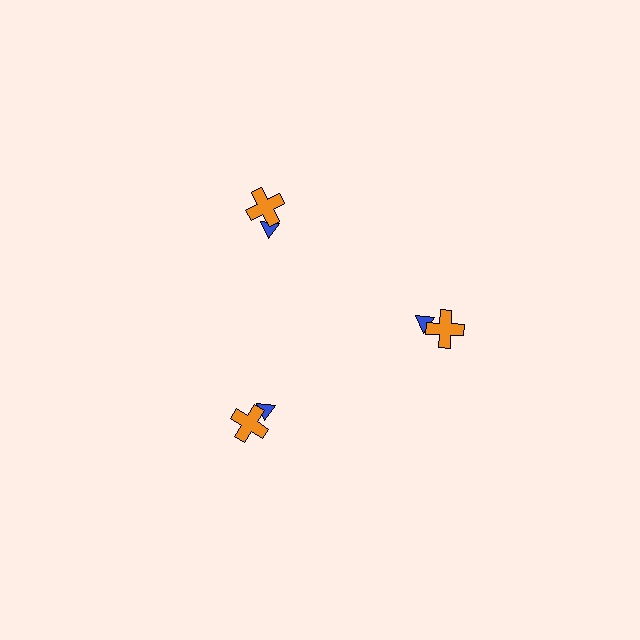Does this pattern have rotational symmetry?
Yes, this pattern has 3-fold rotational symmetry. It looks the same after rotating 120 degrees around the center.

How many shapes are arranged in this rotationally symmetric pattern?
There are 6 shapes, arranged in 3 groups of 2.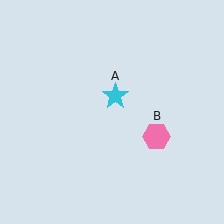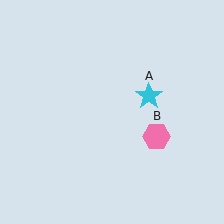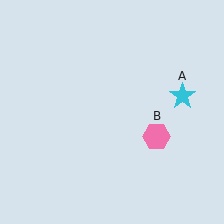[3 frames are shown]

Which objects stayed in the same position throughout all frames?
Pink hexagon (object B) remained stationary.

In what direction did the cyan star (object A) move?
The cyan star (object A) moved right.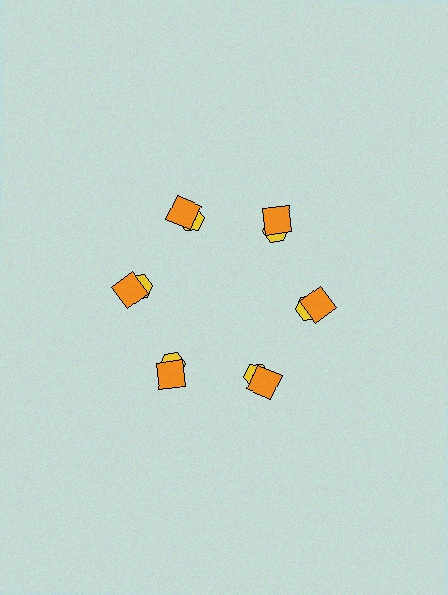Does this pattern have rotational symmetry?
Yes, this pattern has 6-fold rotational symmetry. It looks the same after rotating 60 degrees around the center.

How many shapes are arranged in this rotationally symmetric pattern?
There are 12 shapes, arranged in 6 groups of 2.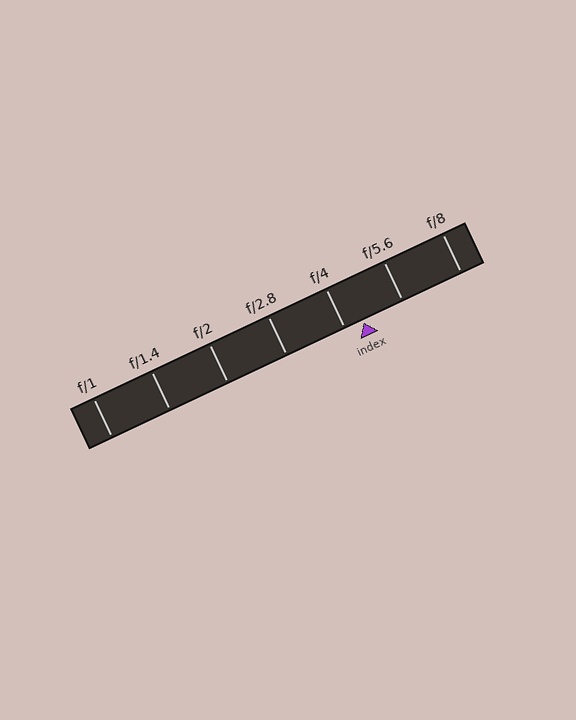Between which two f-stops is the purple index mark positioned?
The index mark is between f/4 and f/5.6.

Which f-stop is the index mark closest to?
The index mark is closest to f/4.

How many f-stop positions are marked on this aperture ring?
There are 7 f-stop positions marked.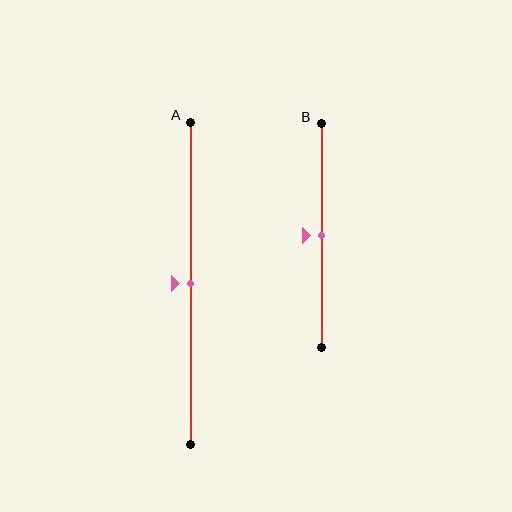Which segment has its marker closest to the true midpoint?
Segment A has its marker closest to the true midpoint.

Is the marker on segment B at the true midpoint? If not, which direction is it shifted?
Yes, the marker on segment B is at the true midpoint.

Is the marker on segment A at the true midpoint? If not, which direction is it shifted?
Yes, the marker on segment A is at the true midpoint.